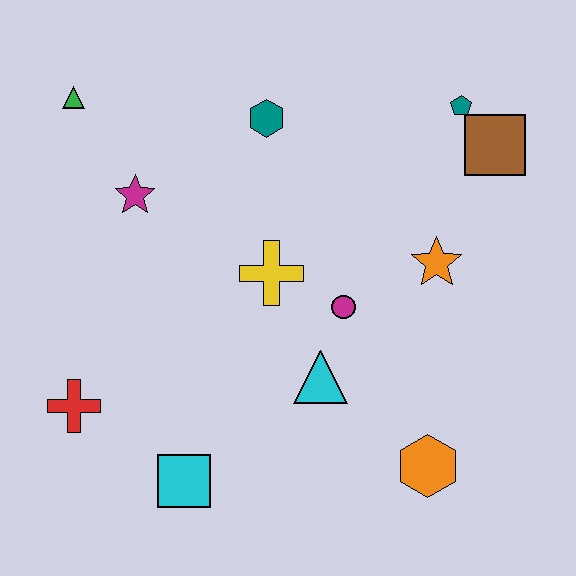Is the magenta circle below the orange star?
Yes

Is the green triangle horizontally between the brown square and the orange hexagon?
No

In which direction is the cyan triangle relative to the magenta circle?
The cyan triangle is below the magenta circle.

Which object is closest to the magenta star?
The green triangle is closest to the magenta star.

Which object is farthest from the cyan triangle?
The green triangle is farthest from the cyan triangle.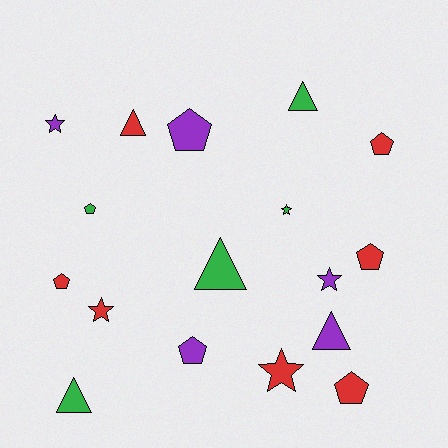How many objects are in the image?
There are 17 objects.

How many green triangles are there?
There are 3 green triangles.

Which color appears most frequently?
Red, with 7 objects.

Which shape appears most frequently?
Pentagon, with 7 objects.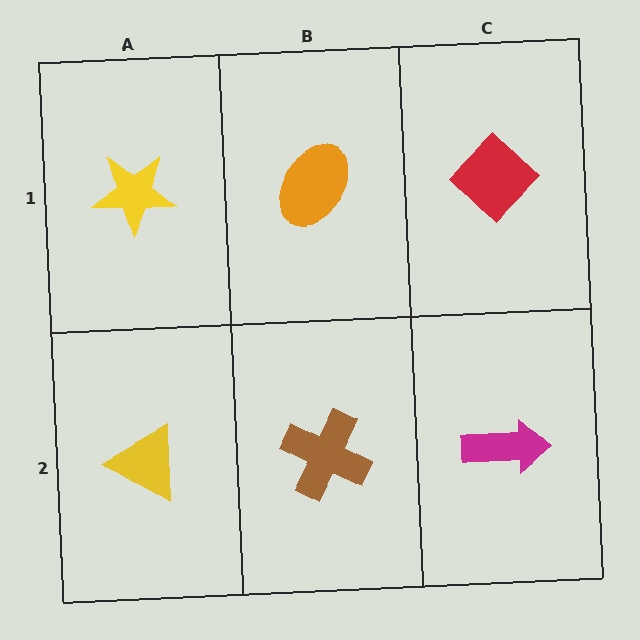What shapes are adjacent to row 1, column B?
A brown cross (row 2, column B), a yellow star (row 1, column A), a red diamond (row 1, column C).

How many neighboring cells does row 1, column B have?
3.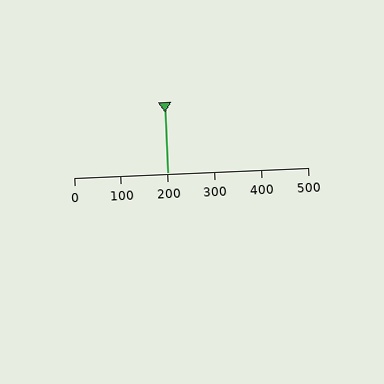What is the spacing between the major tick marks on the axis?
The major ticks are spaced 100 apart.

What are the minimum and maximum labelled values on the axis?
The axis runs from 0 to 500.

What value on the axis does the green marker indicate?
The marker indicates approximately 200.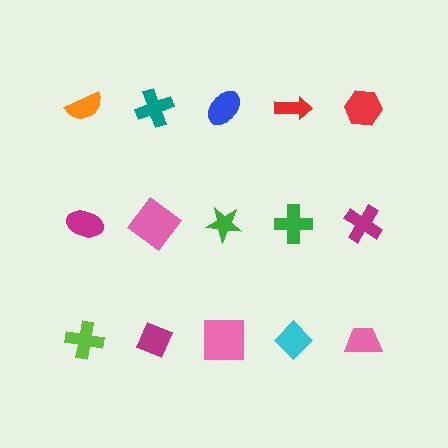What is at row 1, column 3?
A blue ellipse.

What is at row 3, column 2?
A magenta diamond.